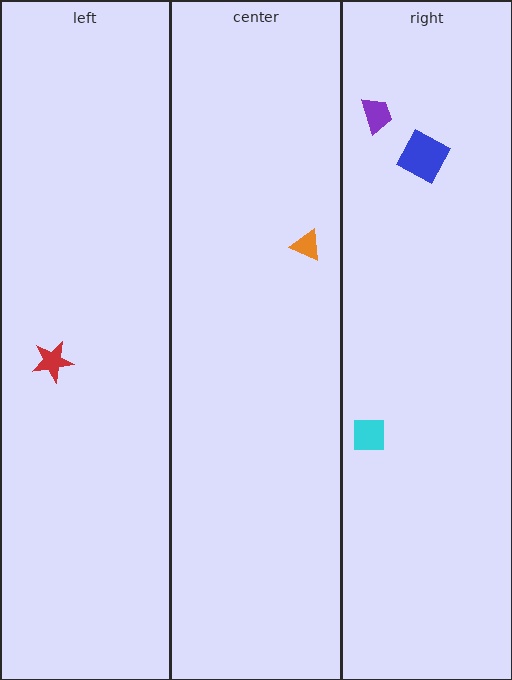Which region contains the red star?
The left region.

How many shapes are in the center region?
1.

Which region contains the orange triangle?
The center region.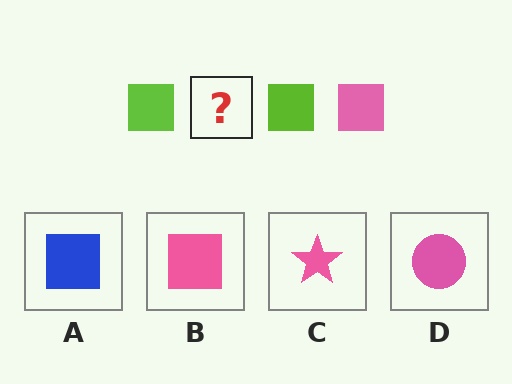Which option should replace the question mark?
Option B.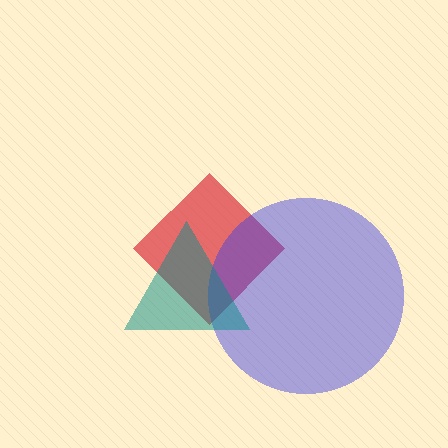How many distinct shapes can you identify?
There are 3 distinct shapes: a red diamond, a blue circle, a teal triangle.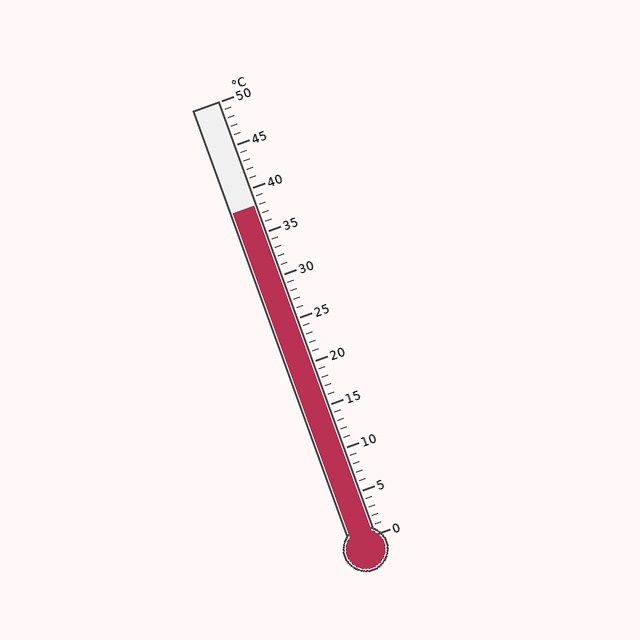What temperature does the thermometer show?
The thermometer shows approximately 38°C.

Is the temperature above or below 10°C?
The temperature is above 10°C.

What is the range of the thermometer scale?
The thermometer scale ranges from 0°C to 50°C.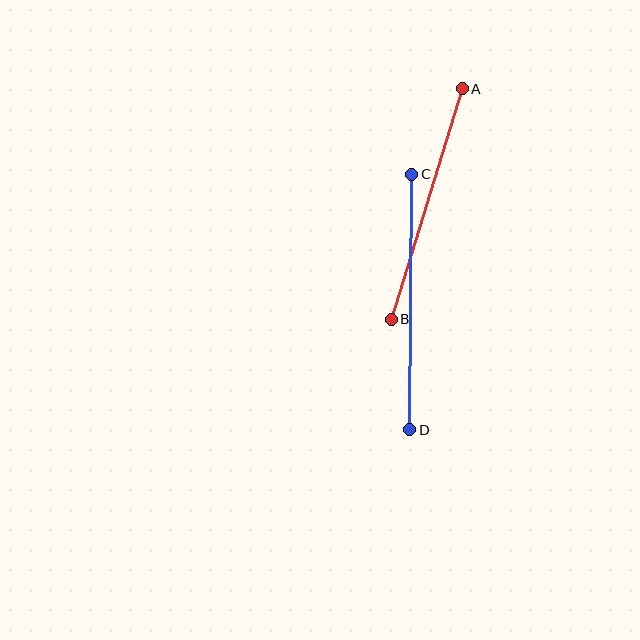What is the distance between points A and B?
The distance is approximately 241 pixels.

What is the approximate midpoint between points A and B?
The midpoint is at approximately (427, 204) pixels.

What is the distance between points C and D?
The distance is approximately 255 pixels.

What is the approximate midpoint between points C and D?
The midpoint is at approximately (411, 302) pixels.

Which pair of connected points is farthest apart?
Points C and D are farthest apart.